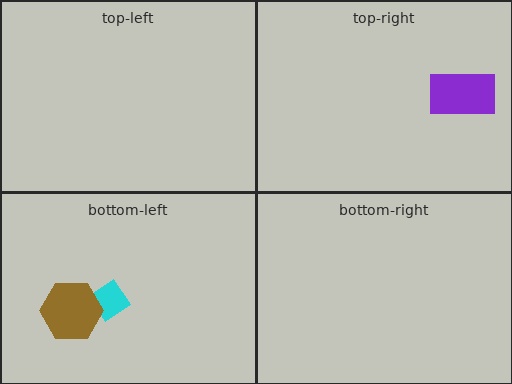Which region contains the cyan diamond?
The bottom-left region.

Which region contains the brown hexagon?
The bottom-left region.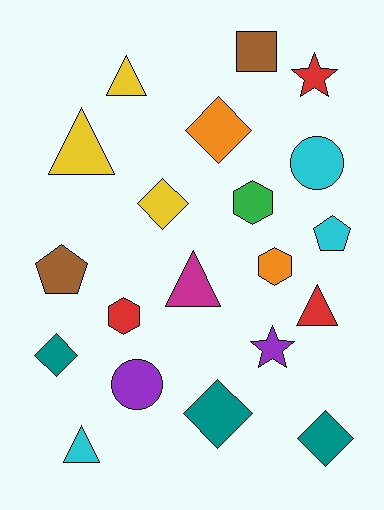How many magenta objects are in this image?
There is 1 magenta object.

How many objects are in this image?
There are 20 objects.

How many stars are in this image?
There are 2 stars.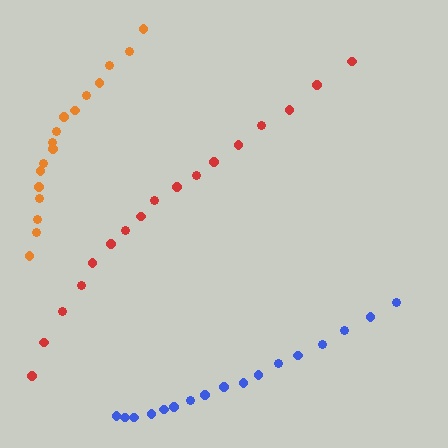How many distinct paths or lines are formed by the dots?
There are 3 distinct paths.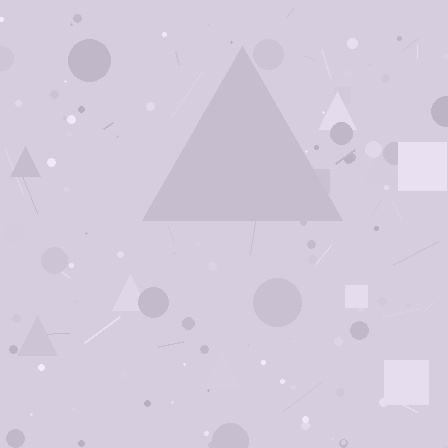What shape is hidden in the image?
A triangle is hidden in the image.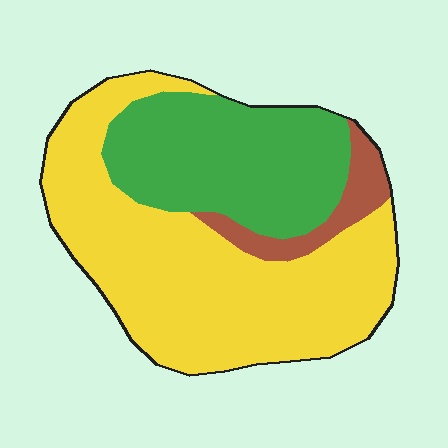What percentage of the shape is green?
Green takes up about one third (1/3) of the shape.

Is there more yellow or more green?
Yellow.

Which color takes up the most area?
Yellow, at roughly 60%.